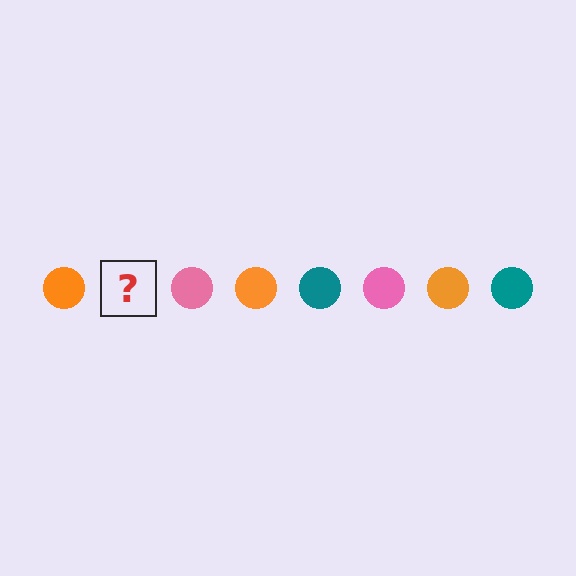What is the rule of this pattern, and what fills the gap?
The rule is that the pattern cycles through orange, teal, pink circles. The gap should be filled with a teal circle.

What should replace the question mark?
The question mark should be replaced with a teal circle.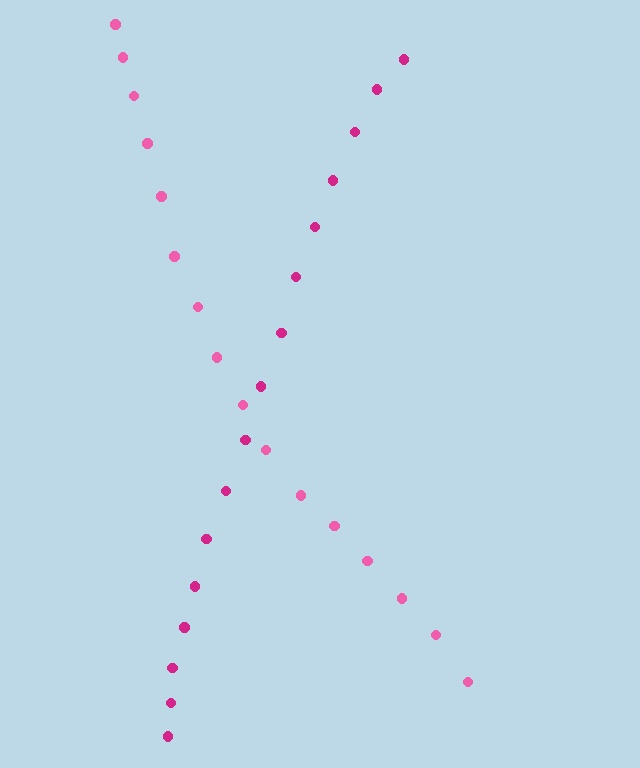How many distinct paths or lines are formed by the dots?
There are 2 distinct paths.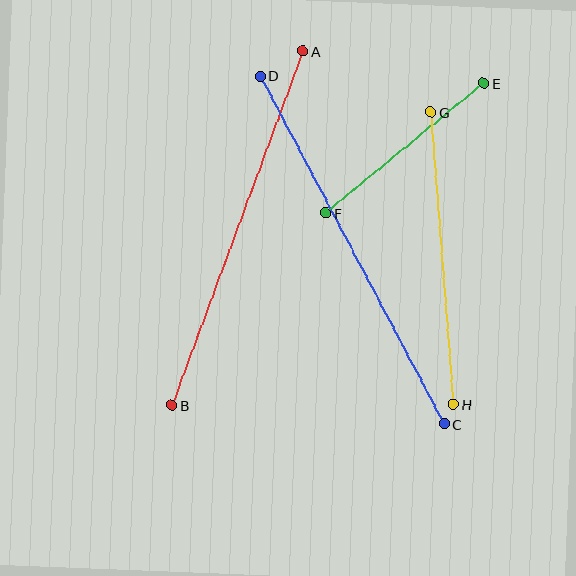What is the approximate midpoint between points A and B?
The midpoint is at approximately (237, 228) pixels.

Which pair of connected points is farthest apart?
Points C and D are farthest apart.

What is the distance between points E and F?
The distance is approximately 205 pixels.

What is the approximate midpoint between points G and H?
The midpoint is at approximately (442, 258) pixels.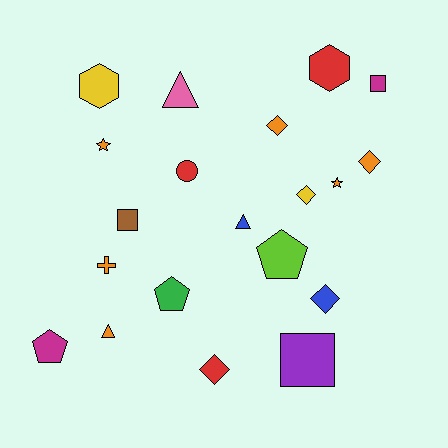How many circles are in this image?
There is 1 circle.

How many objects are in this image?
There are 20 objects.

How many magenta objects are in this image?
There are 2 magenta objects.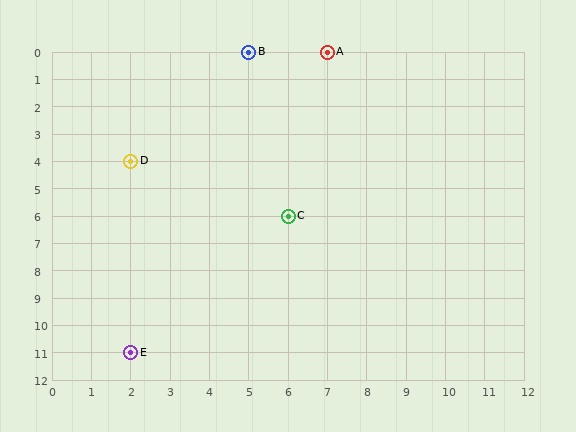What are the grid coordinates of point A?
Point A is at grid coordinates (7, 0).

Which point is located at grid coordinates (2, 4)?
Point D is at (2, 4).